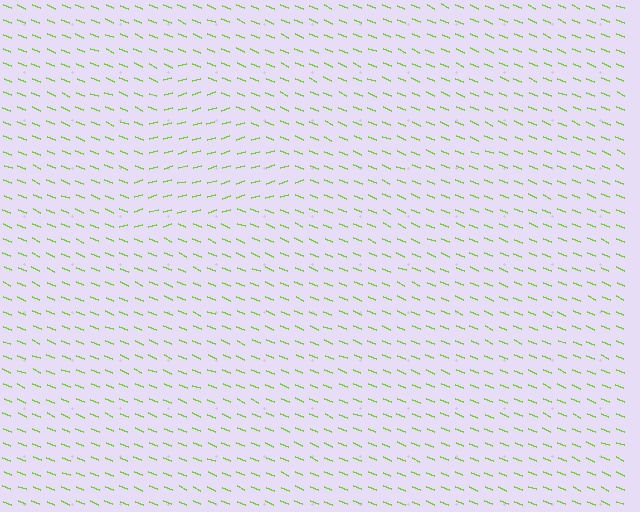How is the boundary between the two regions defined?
The boundary is defined purely by a change in line orientation (approximately 38 degrees difference). All lines are the same color and thickness.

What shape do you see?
I see a triangle.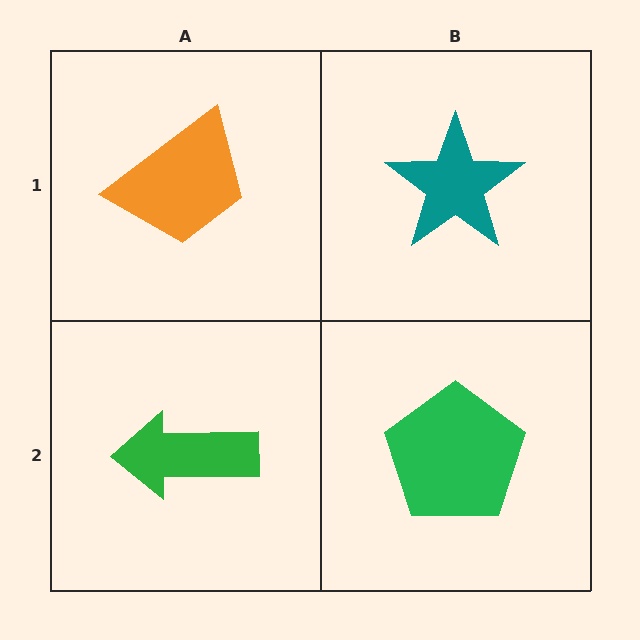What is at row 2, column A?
A green arrow.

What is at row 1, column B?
A teal star.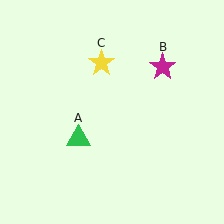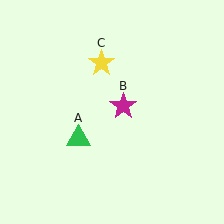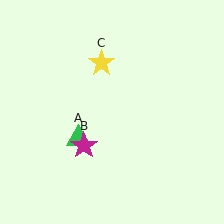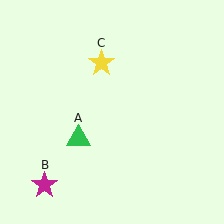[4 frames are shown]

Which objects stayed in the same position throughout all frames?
Green triangle (object A) and yellow star (object C) remained stationary.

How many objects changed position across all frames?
1 object changed position: magenta star (object B).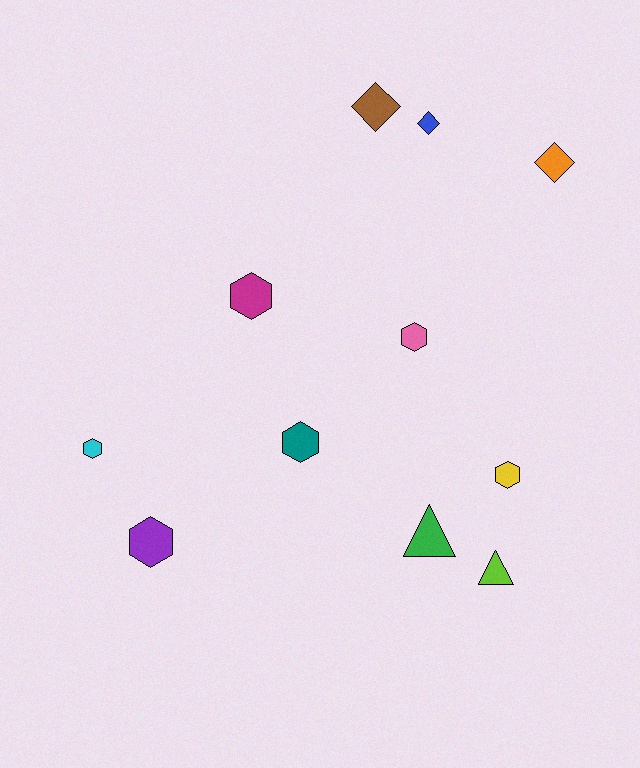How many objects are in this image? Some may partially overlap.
There are 11 objects.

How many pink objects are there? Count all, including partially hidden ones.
There is 1 pink object.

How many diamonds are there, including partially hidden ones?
There are 3 diamonds.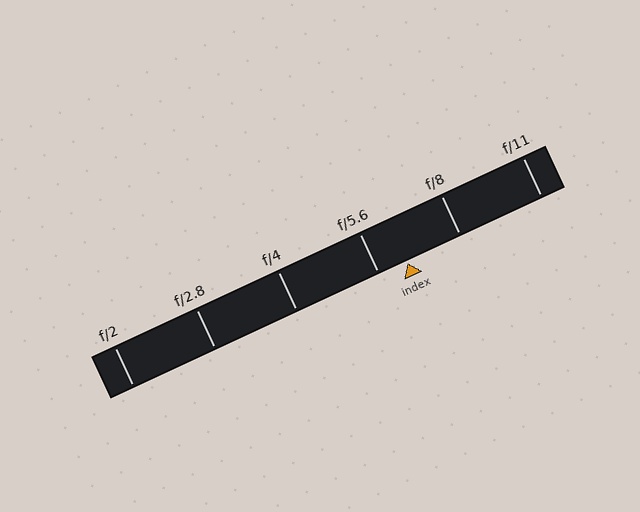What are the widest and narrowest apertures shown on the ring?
The widest aperture shown is f/2 and the narrowest is f/11.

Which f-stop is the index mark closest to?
The index mark is closest to f/5.6.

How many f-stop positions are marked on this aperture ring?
There are 6 f-stop positions marked.